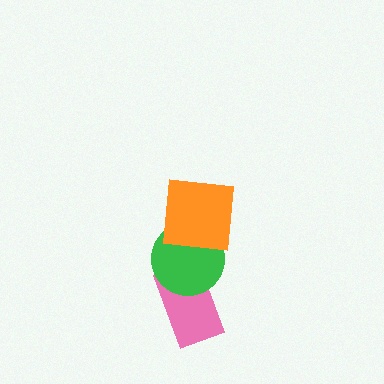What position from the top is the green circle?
The green circle is 2nd from the top.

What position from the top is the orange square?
The orange square is 1st from the top.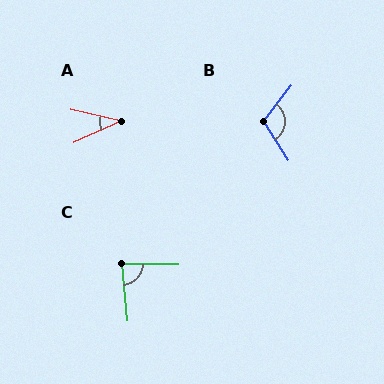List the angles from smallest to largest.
A (38°), C (84°), B (109°).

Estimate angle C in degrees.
Approximately 84 degrees.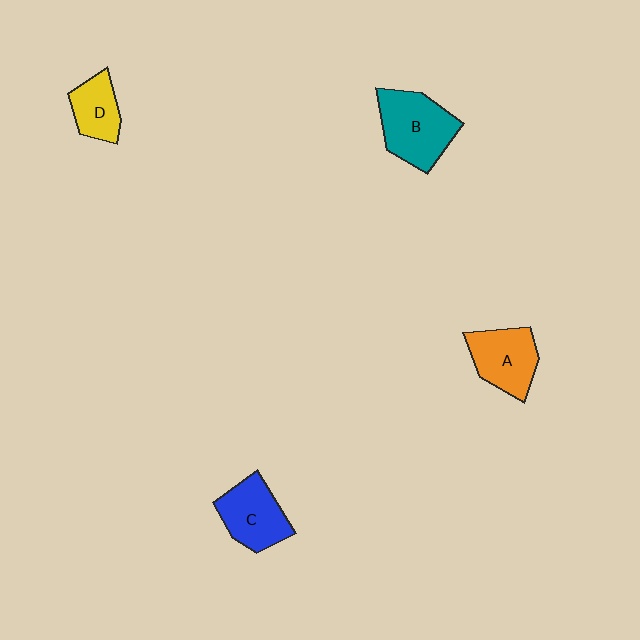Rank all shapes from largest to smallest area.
From largest to smallest: B (teal), A (orange), C (blue), D (yellow).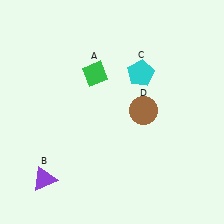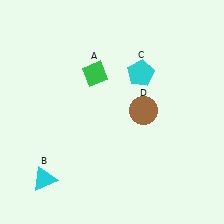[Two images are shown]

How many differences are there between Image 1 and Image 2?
There is 1 difference between the two images.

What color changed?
The triangle (B) changed from purple in Image 1 to cyan in Image 2.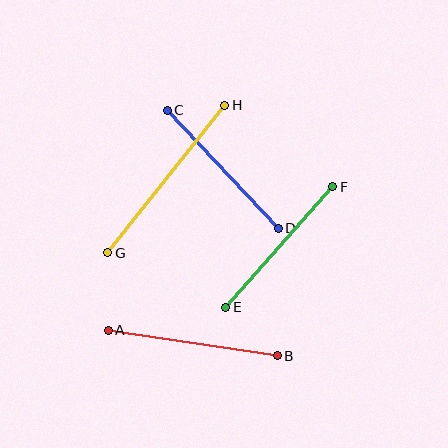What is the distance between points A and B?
The distance is approximately 171 pixels.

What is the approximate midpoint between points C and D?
The midpoint is at approximately (223, 169) pixels.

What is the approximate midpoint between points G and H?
The midpoint is at approximately (166, 179) pixels.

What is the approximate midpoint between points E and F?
The midpoint is at approximately (279, 247) pixels.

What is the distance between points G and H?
The distance is approximately 188 pixels.